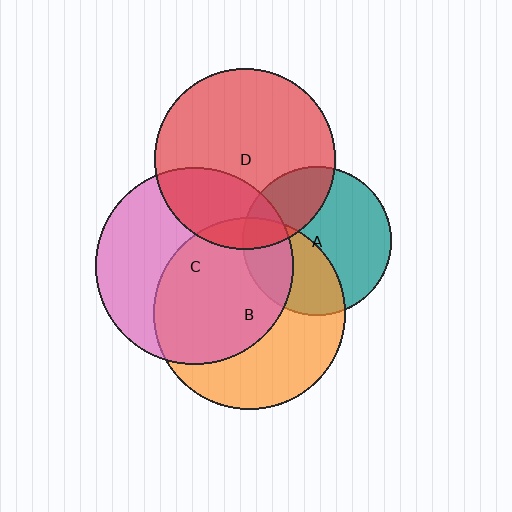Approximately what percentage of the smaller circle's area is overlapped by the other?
Approximately 30%.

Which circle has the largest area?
Circle C (pink).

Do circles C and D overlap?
Yes.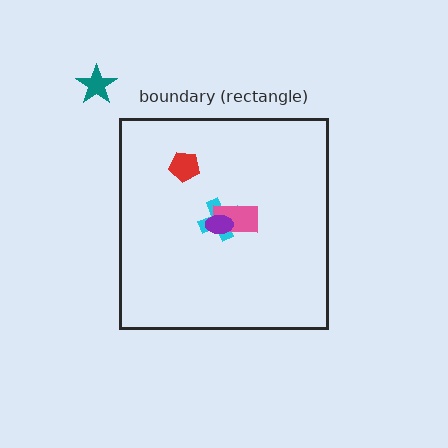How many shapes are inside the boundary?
4 inside, 1 outside.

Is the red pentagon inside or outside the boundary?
Inside.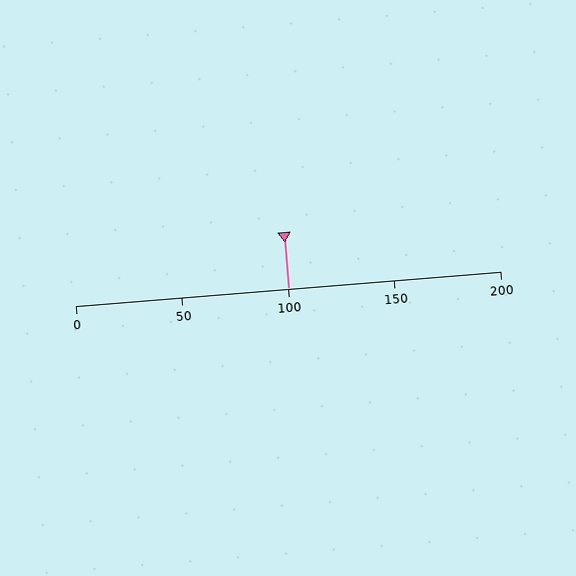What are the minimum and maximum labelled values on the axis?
The axis runs from 0 to 200.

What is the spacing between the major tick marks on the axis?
The major ticks are spaced 50 apart.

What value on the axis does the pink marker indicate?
The marker indicates approximately 100.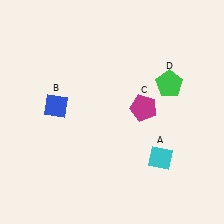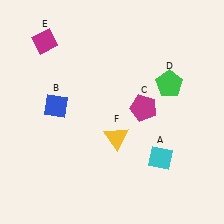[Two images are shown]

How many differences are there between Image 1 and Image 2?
There are 2 differences between the two images.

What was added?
A magenta diamond (E), a yellow triangle (F) were added in Image 2.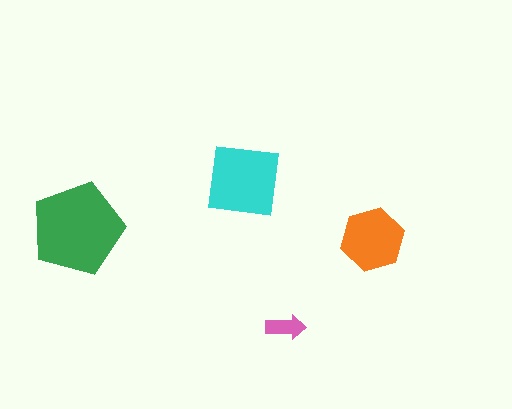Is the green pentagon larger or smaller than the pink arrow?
Larger.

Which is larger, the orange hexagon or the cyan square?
The cyan square.